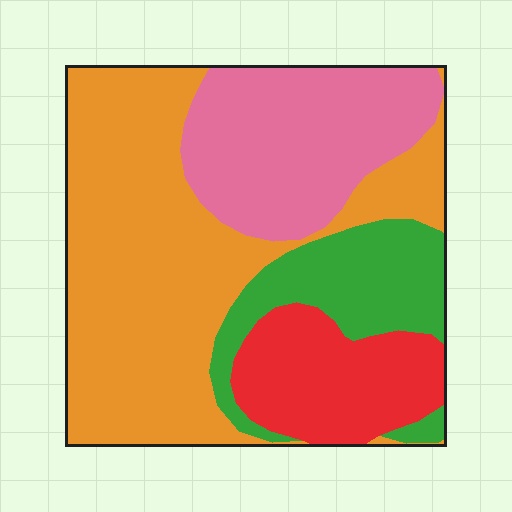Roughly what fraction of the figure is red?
Red covers 15% of the figure.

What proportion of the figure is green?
Green takes up about one sixth (1/6) of the figure.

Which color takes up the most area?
Orange, at roughly 45%.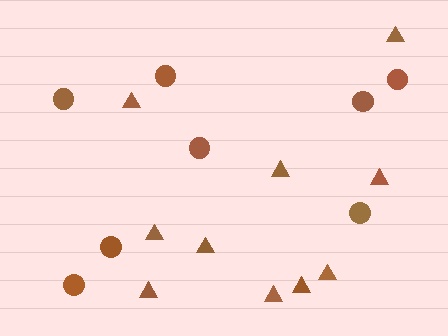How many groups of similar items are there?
There are 2 groups: one group of circles (8) and one group of triangles (10).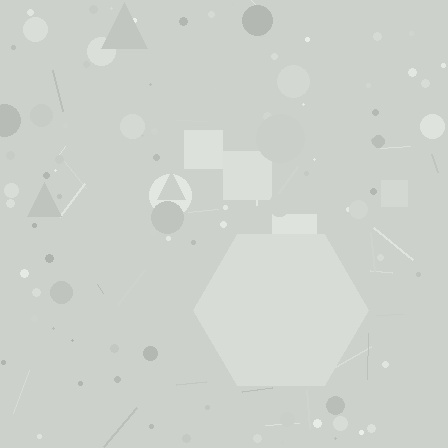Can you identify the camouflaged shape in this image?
The camouflaged shape is a hexagon.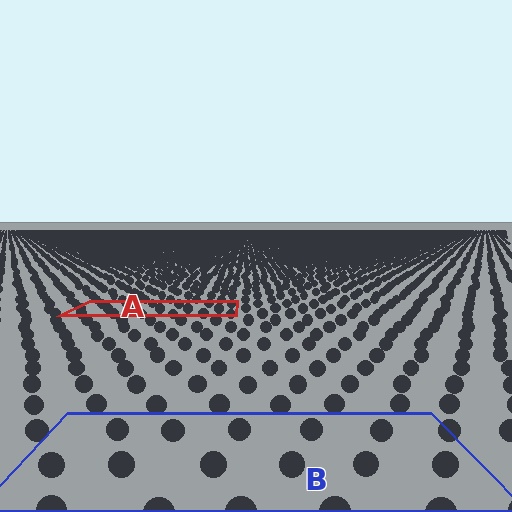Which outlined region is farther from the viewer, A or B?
Region A is farther from the viewer — the texture elements inside it appear smaller and more densely packed.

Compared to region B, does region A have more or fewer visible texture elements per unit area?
Region A has more texture elements per unit area — they are packed more densely because it is farther away.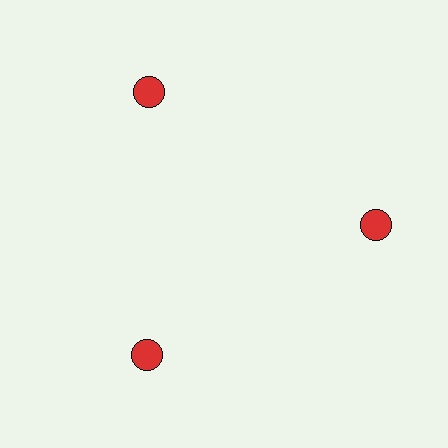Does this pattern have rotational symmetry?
Yes, this pattern has 3-fold rotational symmetry. It looks the same after rotating 120 degrees around the center.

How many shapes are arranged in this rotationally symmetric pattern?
There are 3 shapes, arranged in 3 groups of 1.